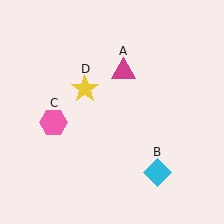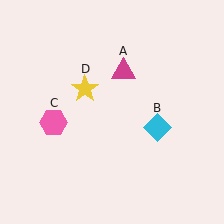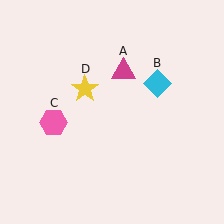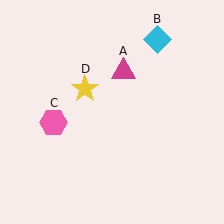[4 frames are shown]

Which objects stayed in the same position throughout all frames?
Magenta triangle (object A) and pink hexagon (object C) and yellow star (object D) remained stationary.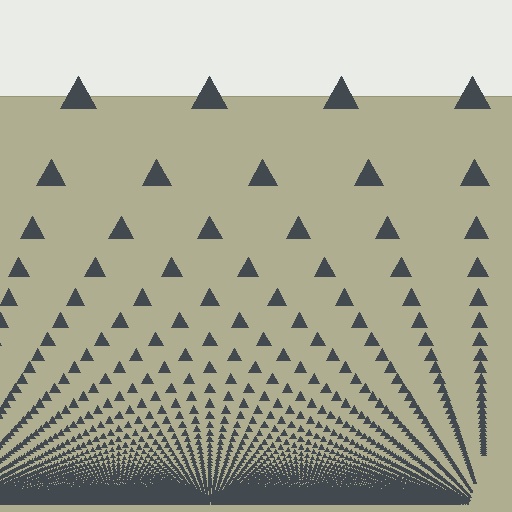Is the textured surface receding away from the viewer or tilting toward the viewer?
The surface appears to tilt toward the viewer. Texture elements get larger and sparser toward the top.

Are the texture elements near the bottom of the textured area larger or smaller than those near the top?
Smaller. The gradient is inverted — elements near the bottom are smaller and denser.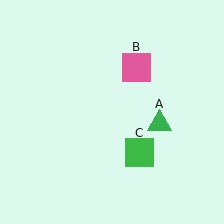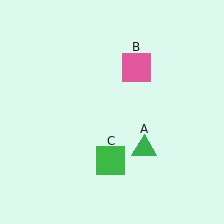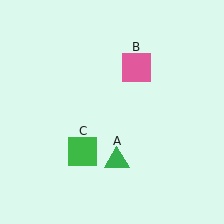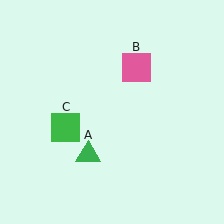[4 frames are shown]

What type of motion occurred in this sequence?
The green triangle (object A), green square (object C) rotated clockwise around the center of the scene.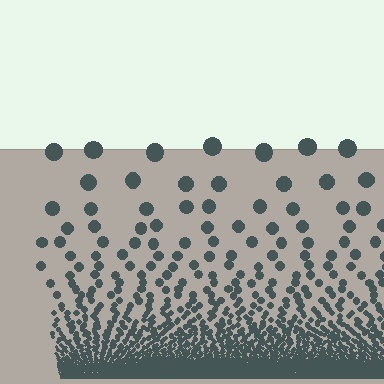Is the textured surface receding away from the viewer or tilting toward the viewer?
The surface appears to tilt toward the viewer. Texture elements get larger and sparser toward the top.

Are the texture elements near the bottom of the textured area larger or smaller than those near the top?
Smaller. The gradient is inverted — elements near the bottom are smaller and denser.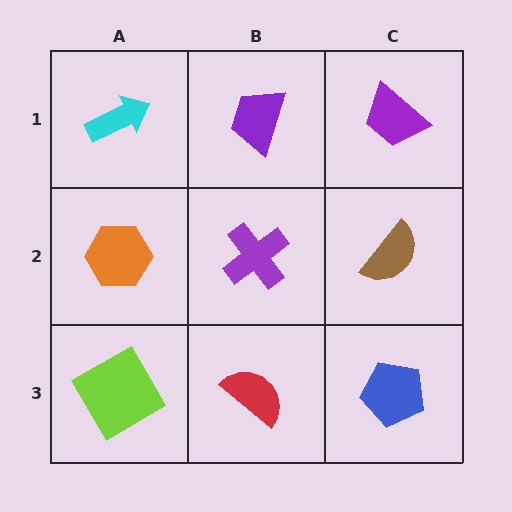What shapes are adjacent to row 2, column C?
A purple trapezoid (row 1, column C), a blue pentagon (row 3, column C), a purple cross (row 2, column B).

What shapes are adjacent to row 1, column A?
An orange hexagon (row 2, column A), a purple trapezoid (row 1, column B).